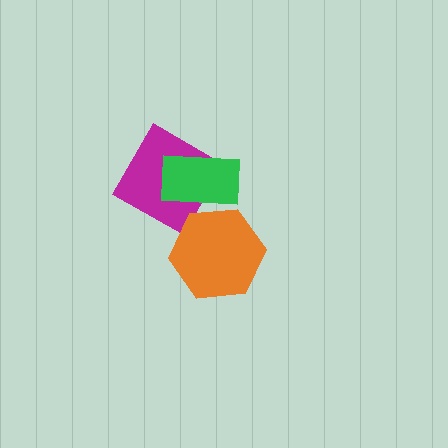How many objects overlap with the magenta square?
1 object overlaps with the magenta square.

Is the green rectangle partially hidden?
No, no other shape covers it.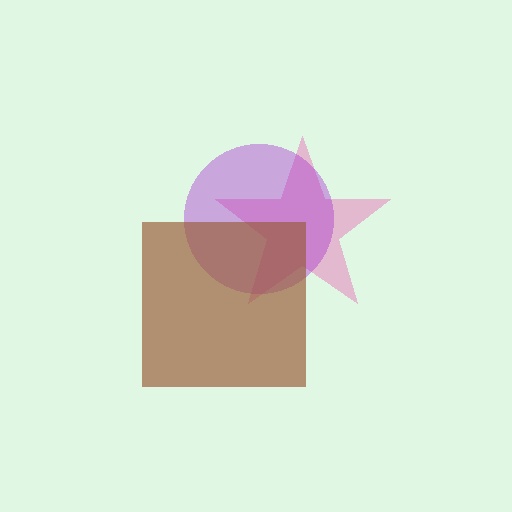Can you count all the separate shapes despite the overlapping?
Yes, there are 3 separate shapes.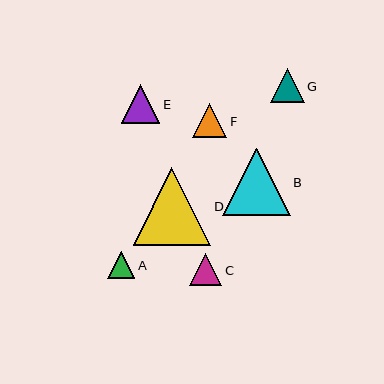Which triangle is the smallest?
Triangle A is the smallest with a size of approximately 27 pixels.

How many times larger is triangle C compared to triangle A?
Triangle C is approximately 1.2 times the size of triangle A.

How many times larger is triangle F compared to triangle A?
Triangle F is approximately 1.2 times the size of triangle A.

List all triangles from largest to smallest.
From largest to smallest: D, B, E, F, G, C, A.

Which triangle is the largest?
Triangle D is the largest with a size of approximately 77 pixels.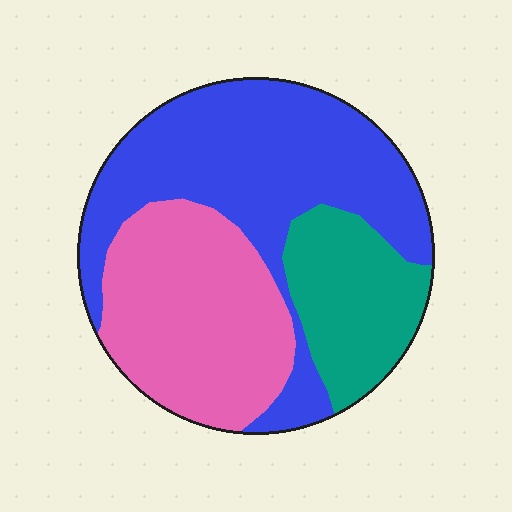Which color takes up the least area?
Teal, at roughly 20%.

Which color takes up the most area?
Blue, at roughly 45%.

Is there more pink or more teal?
Pink.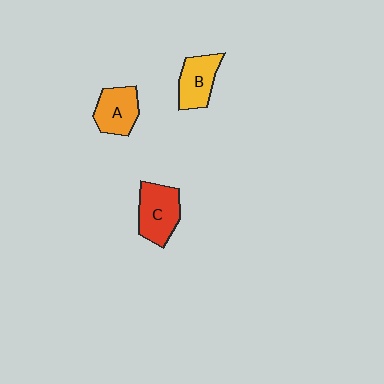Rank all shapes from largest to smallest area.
From largest to smallest: C (red), B (yellow), A (orange).